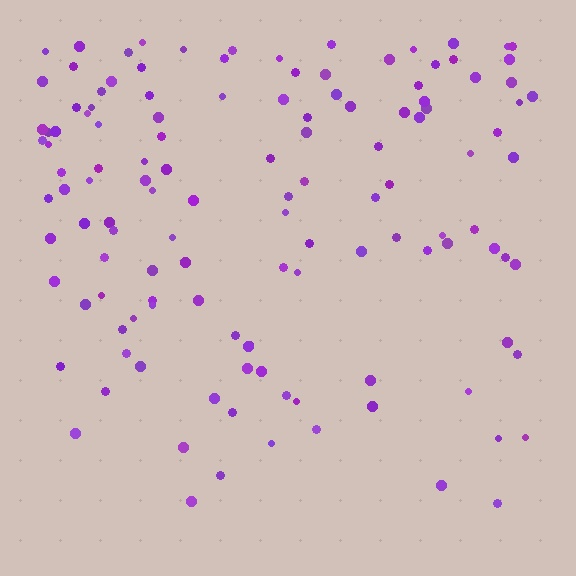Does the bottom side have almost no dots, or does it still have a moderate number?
Still a moderate number, just noticeably fewer than the top.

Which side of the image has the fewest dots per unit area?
The bottom.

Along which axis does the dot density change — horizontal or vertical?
Vertical.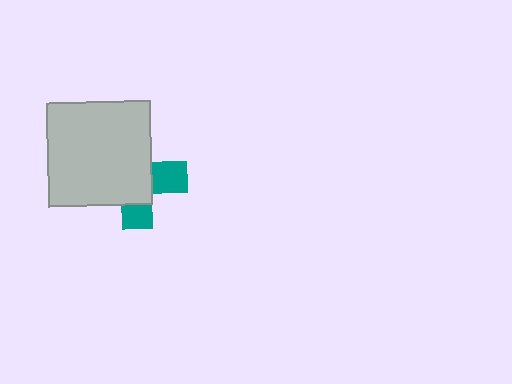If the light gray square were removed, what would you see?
You would see the complete teal cross.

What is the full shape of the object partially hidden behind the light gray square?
The partially hidden object is a teal cross.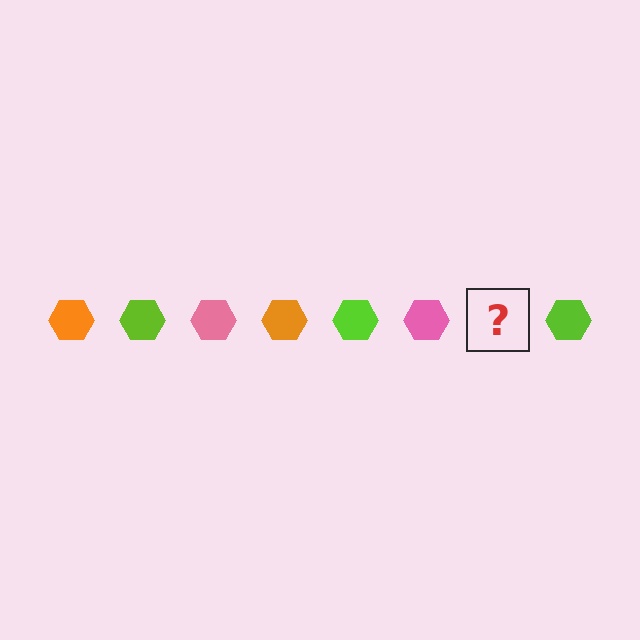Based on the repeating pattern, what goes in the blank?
The blank should be an orange hexagon.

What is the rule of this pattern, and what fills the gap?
The rule is that the pattern cycles through orange, lime, pink hexagons. The gap should be filled with an orange hexagon.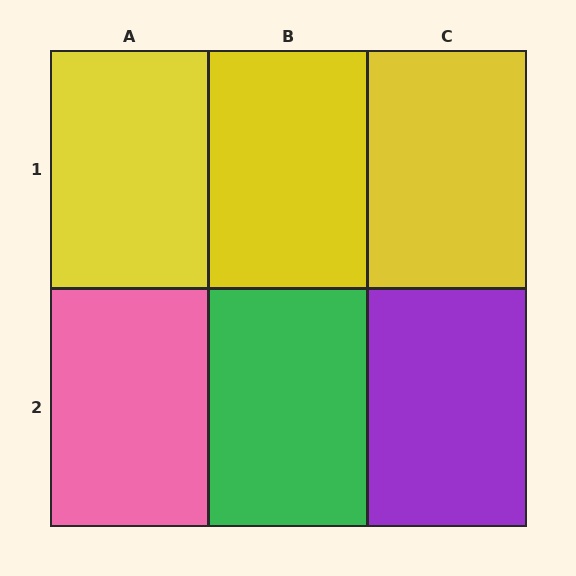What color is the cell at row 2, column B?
Green.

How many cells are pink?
1 cell is pink.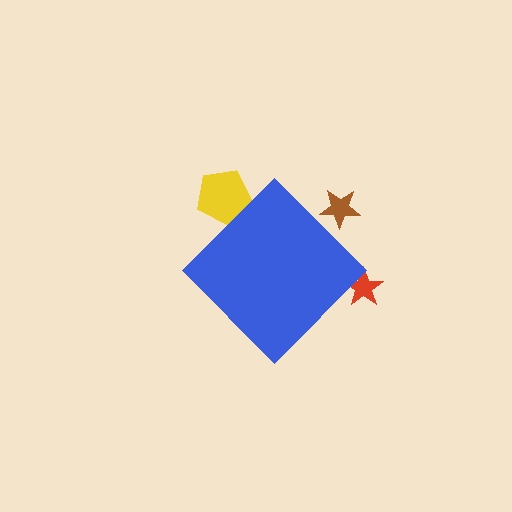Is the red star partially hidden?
Yes, the red star is partially hidden behind the blue diamond.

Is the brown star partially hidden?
Yes, the brown star is partially hidden behind the blue diamond.